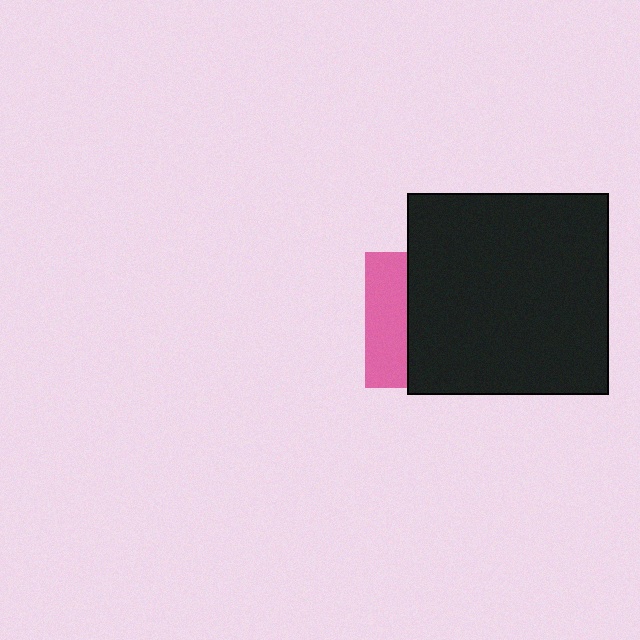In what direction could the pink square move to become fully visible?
The pink square could move left. That would shift it out from behind the black square entirely.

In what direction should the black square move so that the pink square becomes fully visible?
The black square should move right. That is the shortest direction to clear the overlap and leave the pink square fully visible.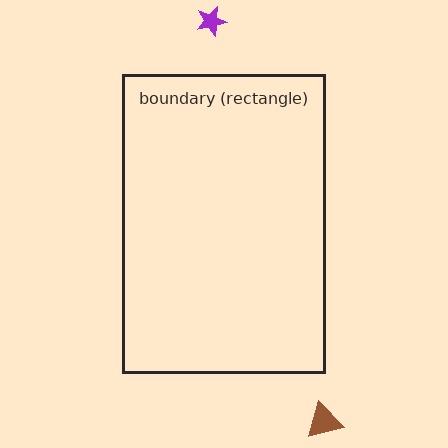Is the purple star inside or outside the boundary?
Outside.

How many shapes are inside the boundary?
0 inside, 2 outside.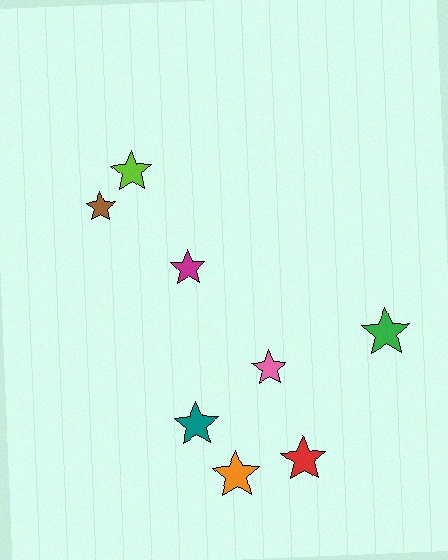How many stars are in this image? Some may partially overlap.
There are 8 stars.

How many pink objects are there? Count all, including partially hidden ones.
There is 1 pink object.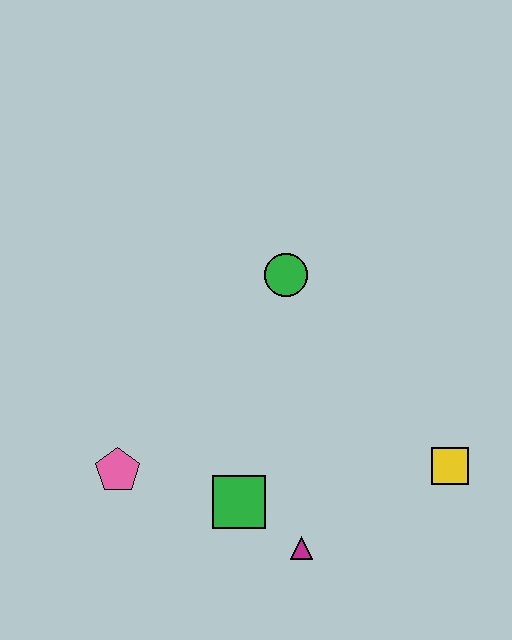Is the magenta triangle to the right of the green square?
Yes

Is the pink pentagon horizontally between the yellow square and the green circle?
No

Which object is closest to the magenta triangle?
The green square is closest to the magenta triangle.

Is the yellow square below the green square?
No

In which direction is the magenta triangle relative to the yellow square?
The magenta triangle is to the left of the yellow square.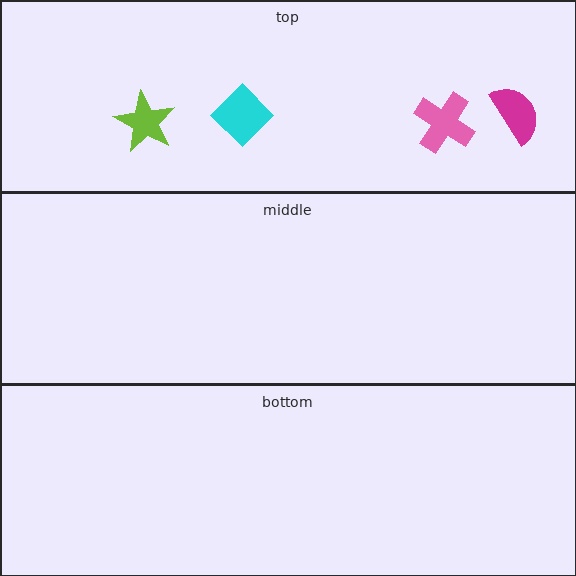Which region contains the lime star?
The top region.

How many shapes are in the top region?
4.